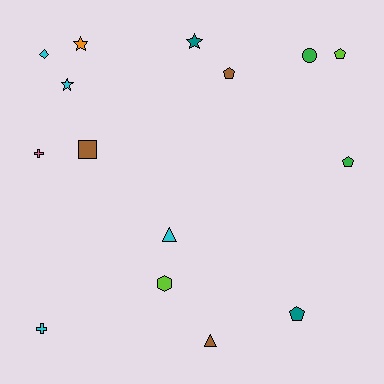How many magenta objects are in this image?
There are no magenta objects.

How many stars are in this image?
There are 3 stars.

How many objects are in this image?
There are 15 objects.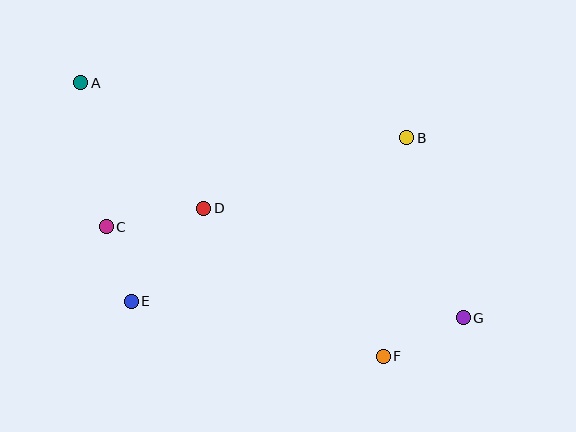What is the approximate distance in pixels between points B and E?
The distance between B and E is approximately 320 pixels.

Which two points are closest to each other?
Points C and E are closest to each other.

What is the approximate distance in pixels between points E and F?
The distance between E and F is approximately 258 pixels.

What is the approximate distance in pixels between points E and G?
The distance between E and G is approximately 332 pixels.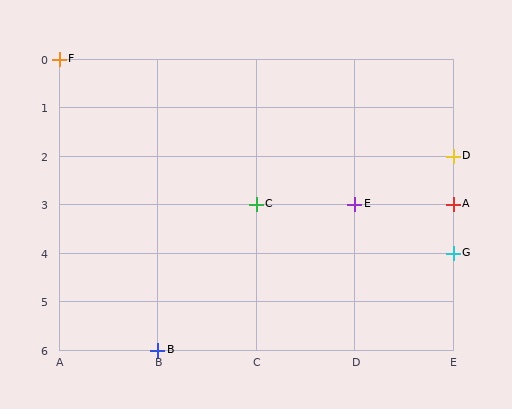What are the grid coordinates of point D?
Point D is at grid coordinates (E, 2).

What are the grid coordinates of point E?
Point E is at grid coordinates (D, 3).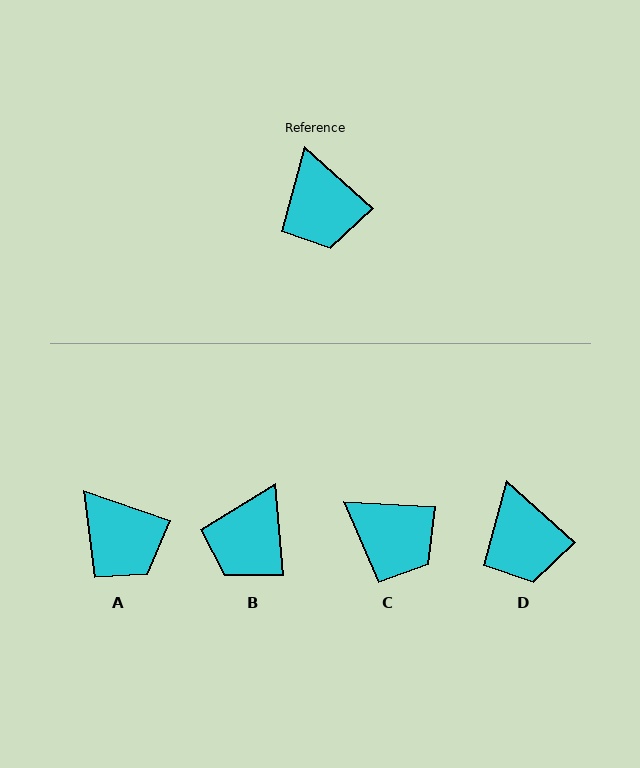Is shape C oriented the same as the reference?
No, it is off by about 39 degrees.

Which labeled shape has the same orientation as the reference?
D.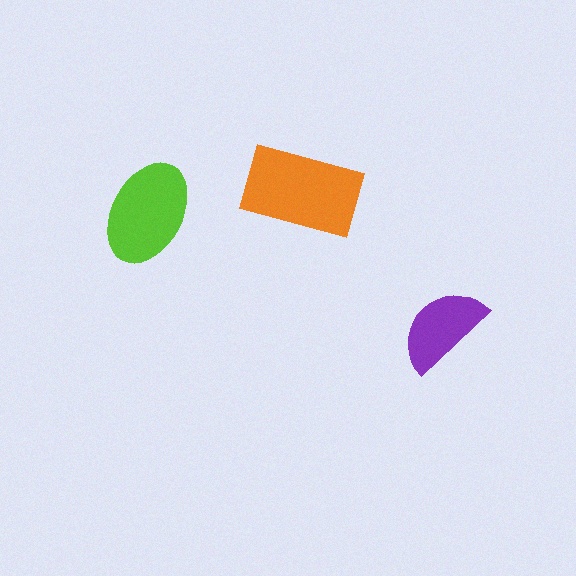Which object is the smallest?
The purple semicircle.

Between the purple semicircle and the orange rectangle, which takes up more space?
The orange rectangle.